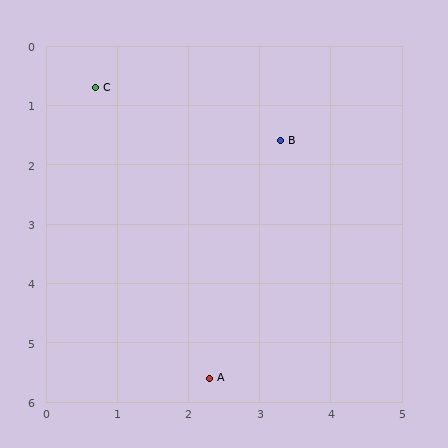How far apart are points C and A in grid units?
Points C and A are about 5.2 grid units apart.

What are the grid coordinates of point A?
Point A is at approximately (2.3, 5.6).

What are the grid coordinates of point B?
Point B is at approximately (3.3, 1.6).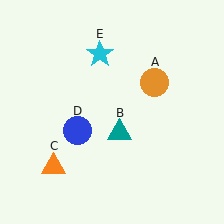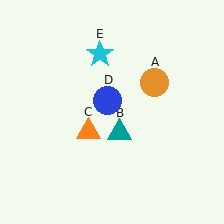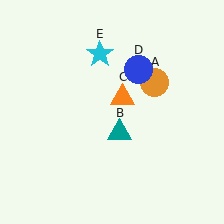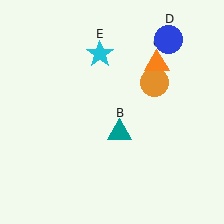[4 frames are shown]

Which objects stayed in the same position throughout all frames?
Orange circle (object A) and teal triangle (object B) and cyan star (object E) remained stationary.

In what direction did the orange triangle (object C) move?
The orange triangle (object C) moved up and to the right.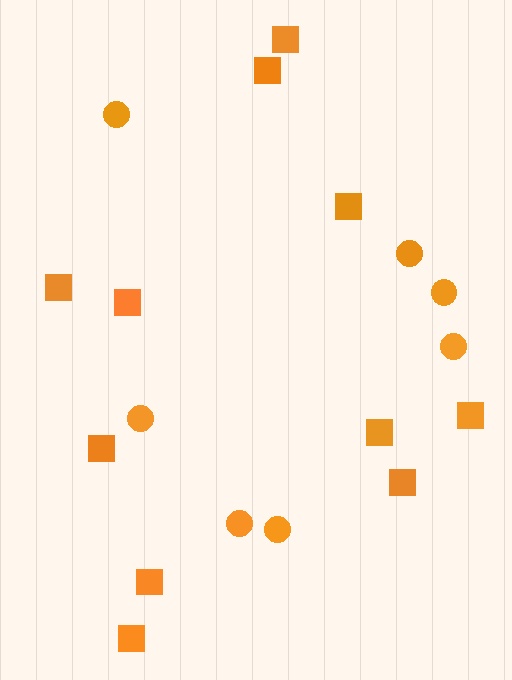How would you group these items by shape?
There are 2 groups: one group of circles (7) and one group of squares (11).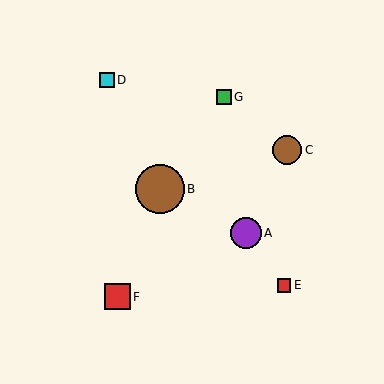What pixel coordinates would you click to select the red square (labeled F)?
Click at (117, 297) to select the red square F.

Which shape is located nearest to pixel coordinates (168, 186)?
The brown circle (labeled B) at (160, 189) is nearest to that location.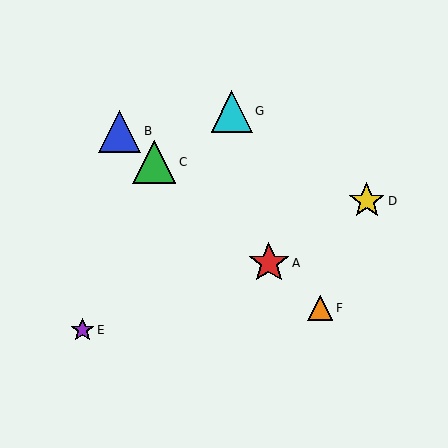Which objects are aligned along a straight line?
Objects A, B, C, F are aligned along a straight line.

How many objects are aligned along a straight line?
4 objects (A, B, C, F) are aligned along a straight line.